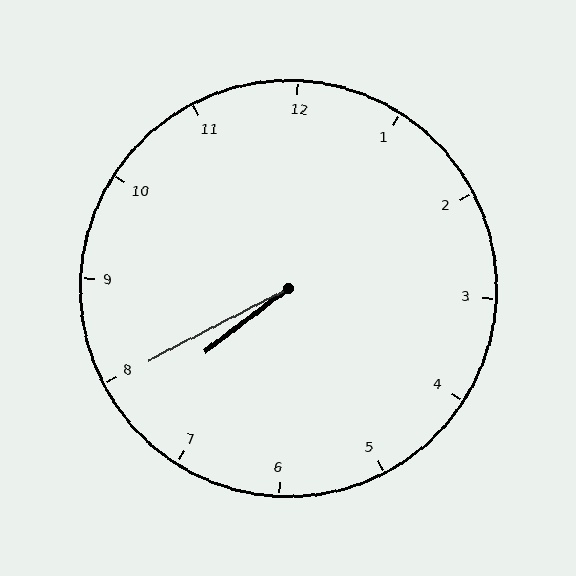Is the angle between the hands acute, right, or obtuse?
It is acute.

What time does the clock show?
7:40.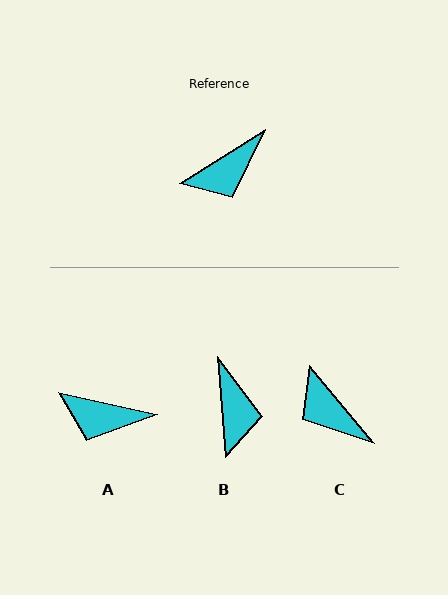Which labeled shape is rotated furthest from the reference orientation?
C, about 83 degrees away.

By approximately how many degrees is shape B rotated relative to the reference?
Approximately 62 degrees counter-clockwise.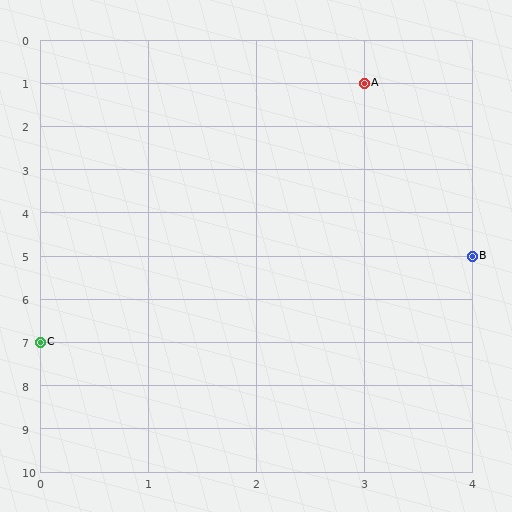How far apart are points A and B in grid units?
Points A and B are 1 column and 4 rows apart (about 4.1 grid units diagonally).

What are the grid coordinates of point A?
Point A is at grid coordinates (3, 1).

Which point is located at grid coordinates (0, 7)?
Point C is at (0, 7).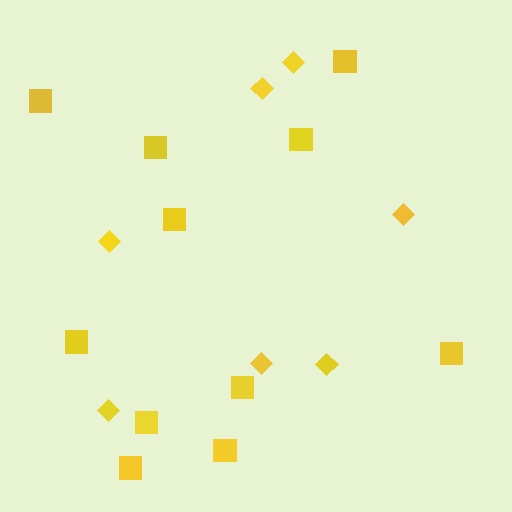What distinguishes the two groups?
There are 2 groups: one group of squares (11) and one group of diamonds (7).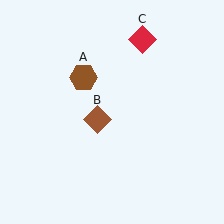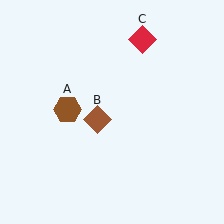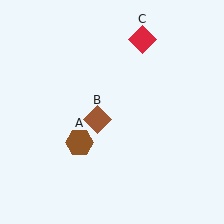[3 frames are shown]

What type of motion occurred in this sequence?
The brown hexagon (object A) rotated counterclockwise around the center of the scene.